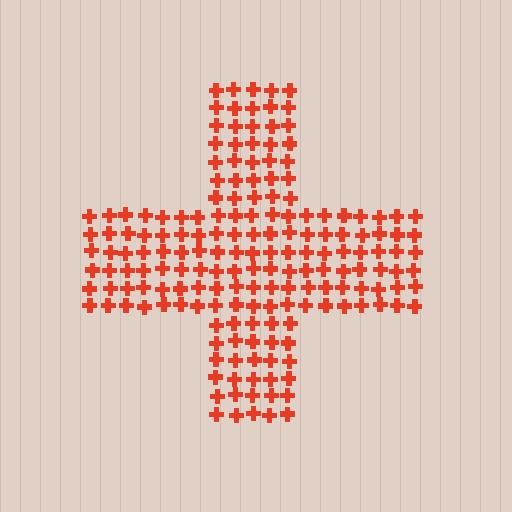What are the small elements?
The small elements are crosses.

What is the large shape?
The large shape is a cross.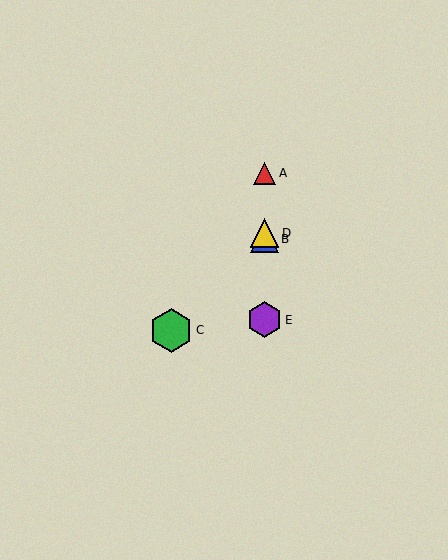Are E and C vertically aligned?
No, E is at x≈265 and C is at x≈171.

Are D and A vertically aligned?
Yes, both are at x≈265.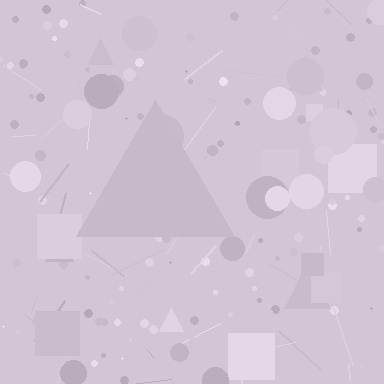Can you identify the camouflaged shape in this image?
The camouflaged shape is a triangle.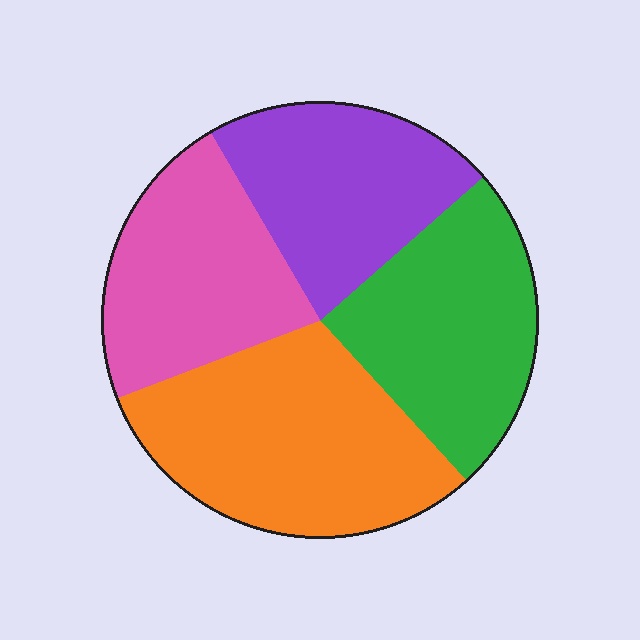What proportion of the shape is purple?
Purple covers about 20% of the shape.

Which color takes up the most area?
Orange, at roughly 30%.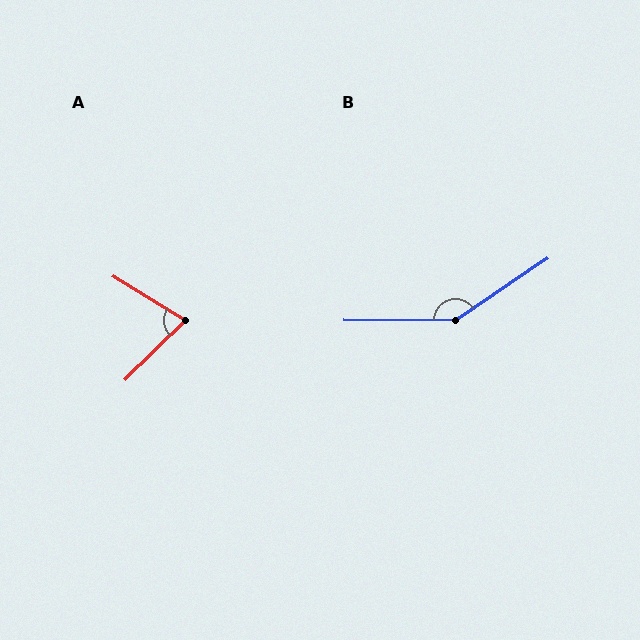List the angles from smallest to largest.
A (76°), B (145°).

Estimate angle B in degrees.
Approximately 145 degrees.